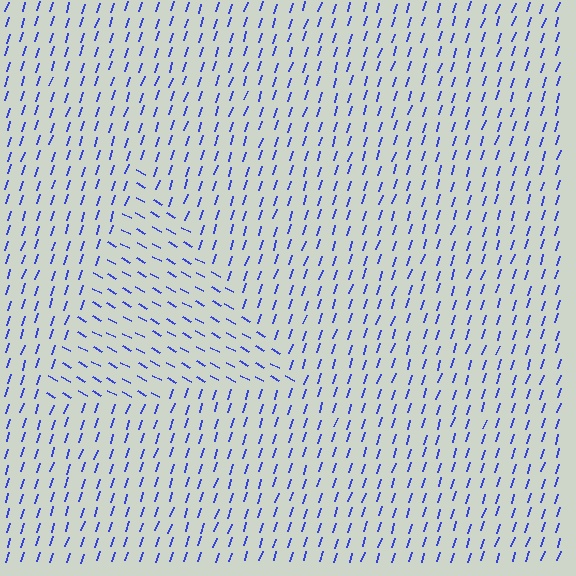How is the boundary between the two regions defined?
The boundary is defined purely by a change in line orientation (approximately 79 degrees difference). All lines are the same color and thickness.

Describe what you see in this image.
The image is filled with small blue line segments. A triangle region in the image has lines oriented differently from the surrounding lines, creating a visible texture boundary.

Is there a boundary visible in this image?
Yes, there is a texture boundary formed by a change in line orientation.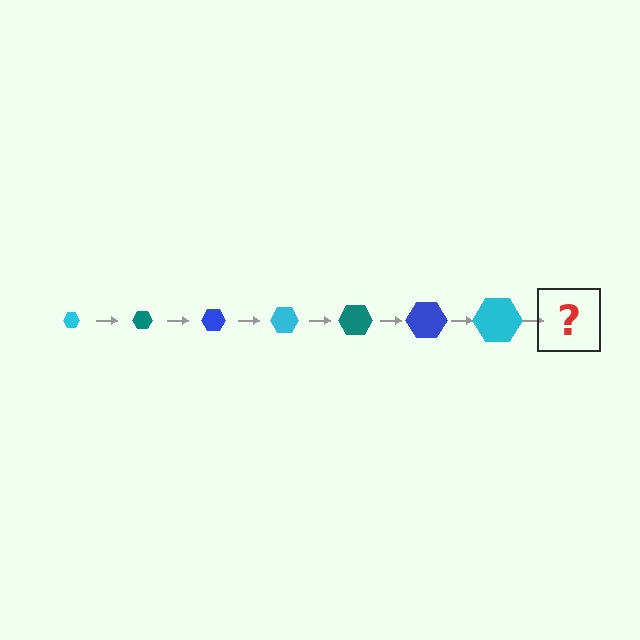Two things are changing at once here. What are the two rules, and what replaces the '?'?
The two rules are that the hexagon grows larger each step and the color cycles through cyan, teal, and blue. The '?' should be a teal hexagon, larger than the previous one.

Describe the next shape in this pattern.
It should be a teal hexagon, larger than the previous one.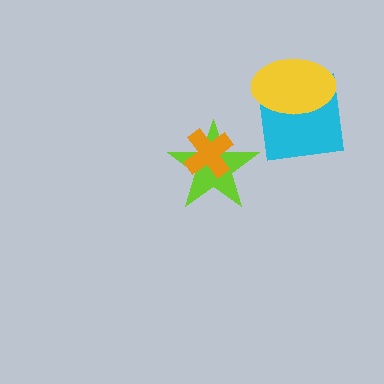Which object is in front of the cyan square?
The yellow ellipse is in front of the cyan square.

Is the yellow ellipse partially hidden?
No, no other shape covers it.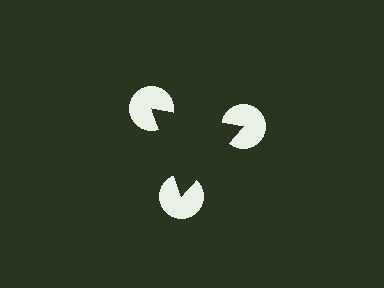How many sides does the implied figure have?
3 sides.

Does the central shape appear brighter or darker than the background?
It typically appears slightly darker than the background, even though no actual brightness change is drawn.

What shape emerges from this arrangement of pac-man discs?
An illusory triangle — its edges are inferred from the aligned wedge cuts in the pac-man discs, not physically drawn.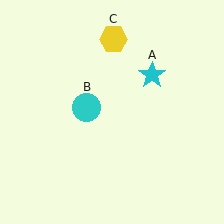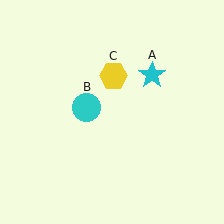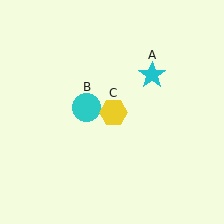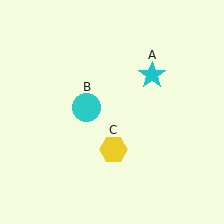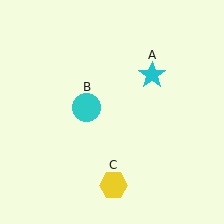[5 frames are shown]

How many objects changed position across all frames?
1 object changed position: yellow hexagon (object C).